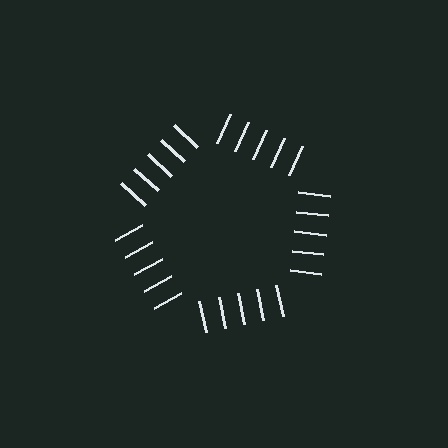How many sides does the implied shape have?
5 sides — the line-ends trace a pentagon.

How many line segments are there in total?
25 — 5 along each of the 5 edges.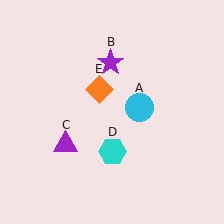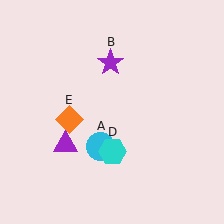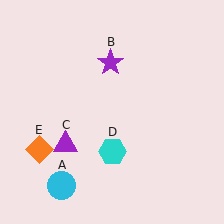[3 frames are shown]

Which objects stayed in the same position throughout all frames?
Purple star (object B) and purple triangle (object C) and cyan hexagon (object D) remained stationary.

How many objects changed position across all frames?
2 objects changed position: cyan circle (object A), orange diamond (object E).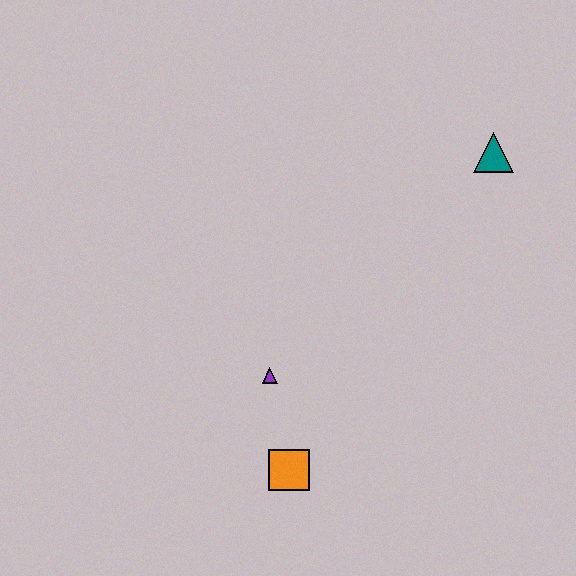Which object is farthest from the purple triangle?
The teal triangle is farthest from the purple triangle.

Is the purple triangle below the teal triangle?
Yes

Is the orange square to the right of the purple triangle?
Yes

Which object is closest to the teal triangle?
The purple triangle is closest to the teal triangle.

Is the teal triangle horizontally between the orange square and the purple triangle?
No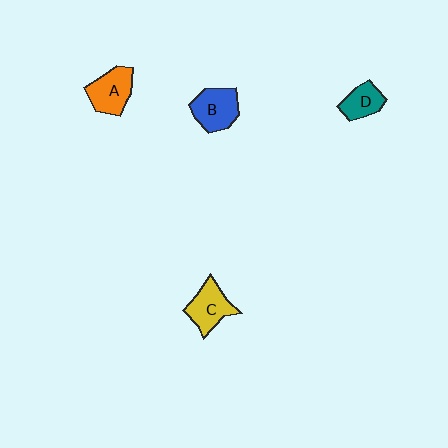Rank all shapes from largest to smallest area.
From largest to smallest: B (blue), A (orange), C (yellow), D (teal).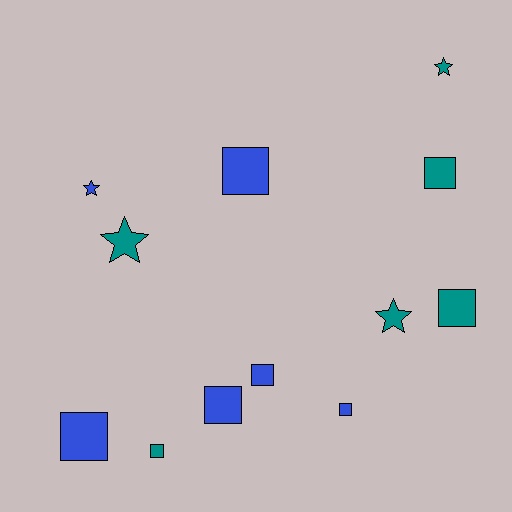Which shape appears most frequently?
Square, with 8 objects.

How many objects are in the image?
There are 12 objects.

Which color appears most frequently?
Teal, with 6 objects.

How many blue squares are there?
There are 5 blue squares.